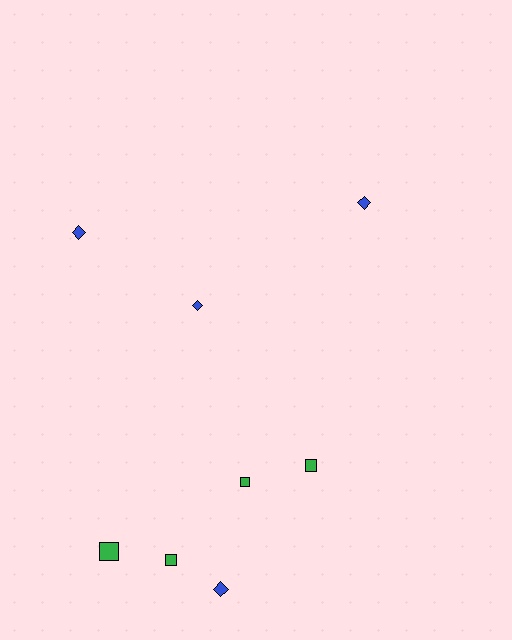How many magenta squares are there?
There are no magenta squares.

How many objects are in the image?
There are 8 objects.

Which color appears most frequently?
Blue, with 4 objects.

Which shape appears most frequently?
Diamond, with 4 objects.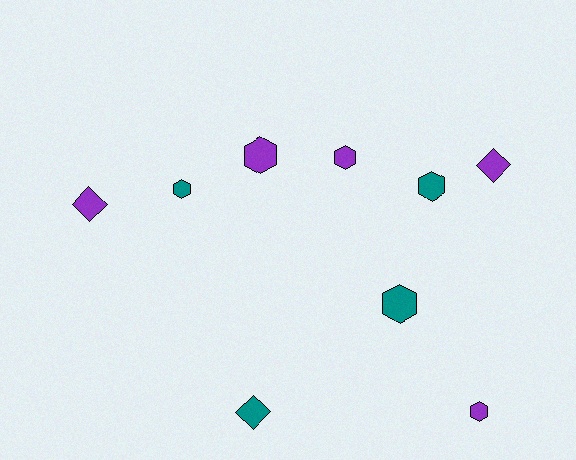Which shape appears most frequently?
Hexagon, with 6 objects.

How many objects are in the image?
There are 9 objects.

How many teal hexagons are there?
There are 3 teal hexagons.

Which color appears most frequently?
Purple, with 5 objects.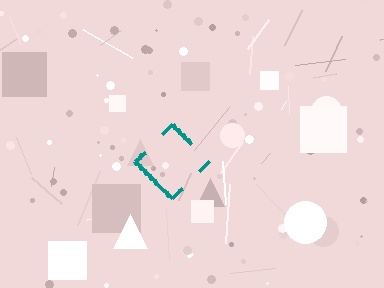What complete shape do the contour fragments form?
The contour fragments form a diamond.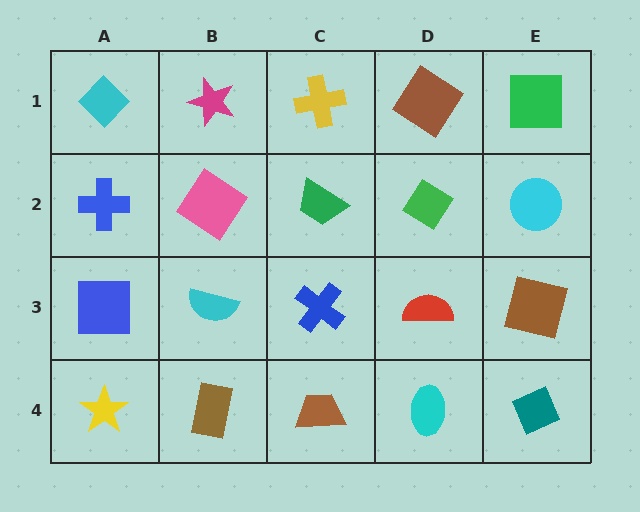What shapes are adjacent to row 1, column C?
A green trapezoid (row 2, column C), a magenta star (row 1, column B), a brown diamond (row 1, column D).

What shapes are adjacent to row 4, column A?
A blue square (row 3, column A), a brown rectangle (row 4, column B).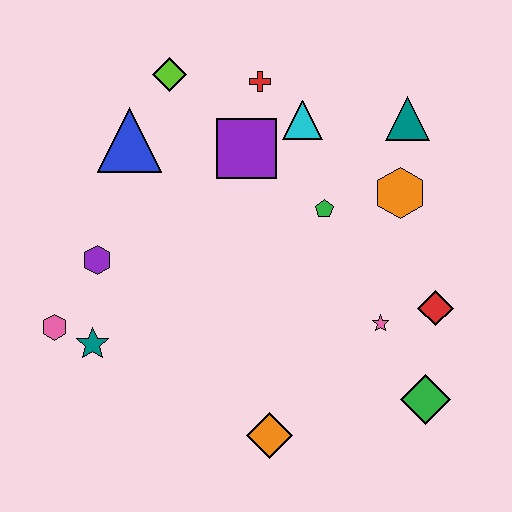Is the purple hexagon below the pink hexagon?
No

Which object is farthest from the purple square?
The green diamond is farthest from the purple square.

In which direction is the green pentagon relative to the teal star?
The green pentagon is to the right of the teal star.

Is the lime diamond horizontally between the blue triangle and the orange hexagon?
Yes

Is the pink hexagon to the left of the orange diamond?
Yes